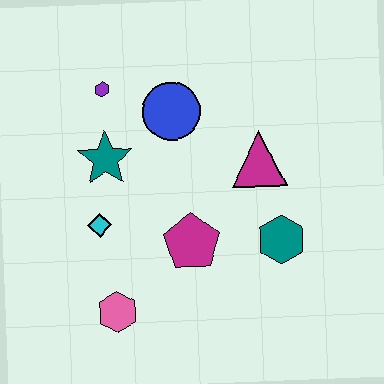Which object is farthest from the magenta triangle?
The pink hexagon is farthest from the magenta triangle.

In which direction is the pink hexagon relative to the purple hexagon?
The pink hexagon is below the purple hexagon.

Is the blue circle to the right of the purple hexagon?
Yes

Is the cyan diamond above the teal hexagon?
Yes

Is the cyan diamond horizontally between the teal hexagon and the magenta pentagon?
No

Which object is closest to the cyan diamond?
The teal star is closest to the cyan diamond.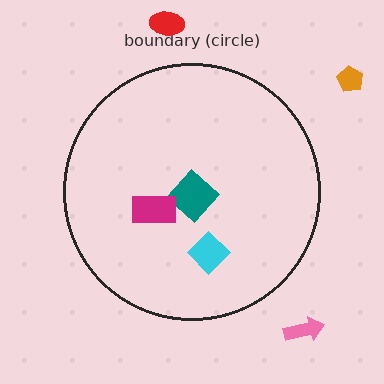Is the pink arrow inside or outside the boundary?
Outside.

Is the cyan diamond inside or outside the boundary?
Inside.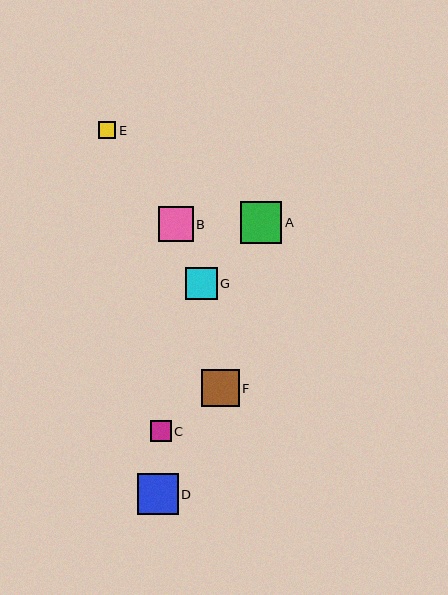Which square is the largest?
Square A is the largest with a size of approximately 41 pixels.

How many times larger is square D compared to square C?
Square D is approximately 2.0 times the size of square C.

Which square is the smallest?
Square E is the smallest with a size of approximately 18 pixels.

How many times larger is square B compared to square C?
Square B is approximately 1.7 times the size of square C.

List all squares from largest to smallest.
From largest to smallest: A, D, F, B, G, C, E.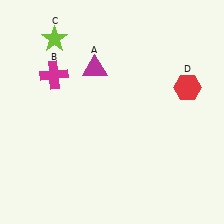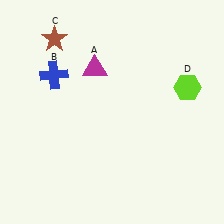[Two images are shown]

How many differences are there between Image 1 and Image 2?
There are 3 differences between the two images.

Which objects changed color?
B changed from magenta to blue. C changed from lime to brown. D changed from red to lime.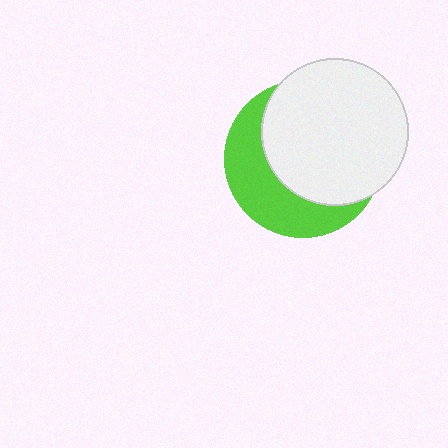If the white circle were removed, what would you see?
You would see the complete lime circle.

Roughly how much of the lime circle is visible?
A small part of it is visible (roughly 39%).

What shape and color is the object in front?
The object in front is a white circle.